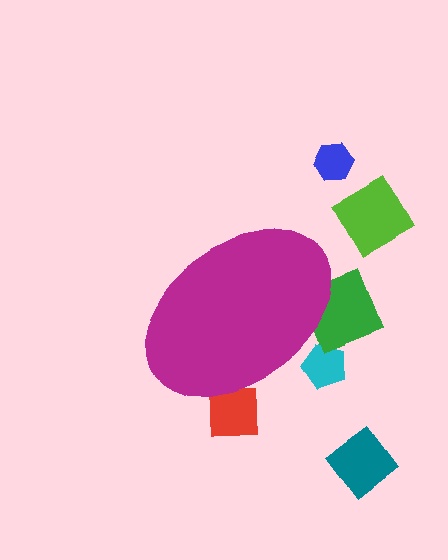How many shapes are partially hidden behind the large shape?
3 shapes are partially hidden.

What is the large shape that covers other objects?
A magenta ellipse.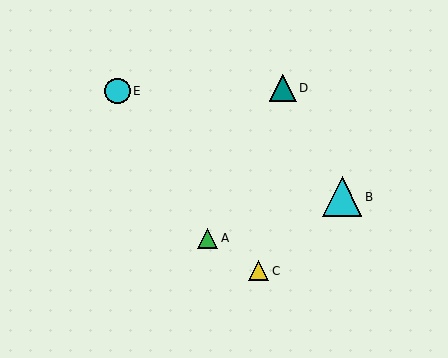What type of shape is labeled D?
Shape D is a teal triangle.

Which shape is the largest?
The cyan triangle (labeled B) is the largest.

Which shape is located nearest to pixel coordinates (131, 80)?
The cyan circle (labeled E) at (117, 91) is nearest to that location.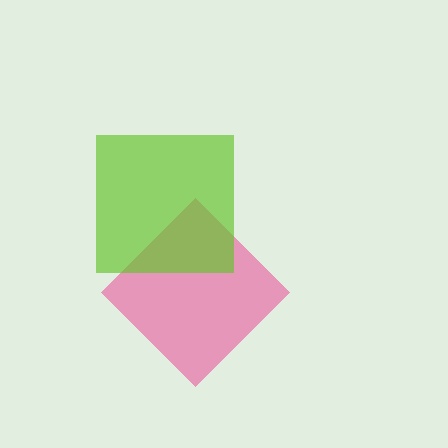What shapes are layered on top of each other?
The layered shapes are: a pink diamond, a lime square.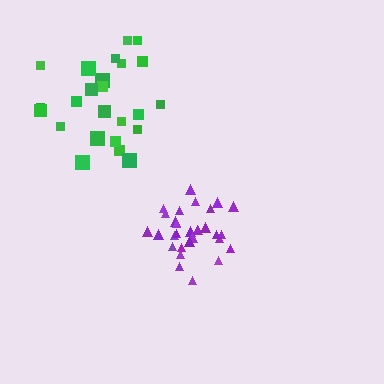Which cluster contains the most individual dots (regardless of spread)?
Purple (30).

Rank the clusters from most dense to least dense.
purple, green.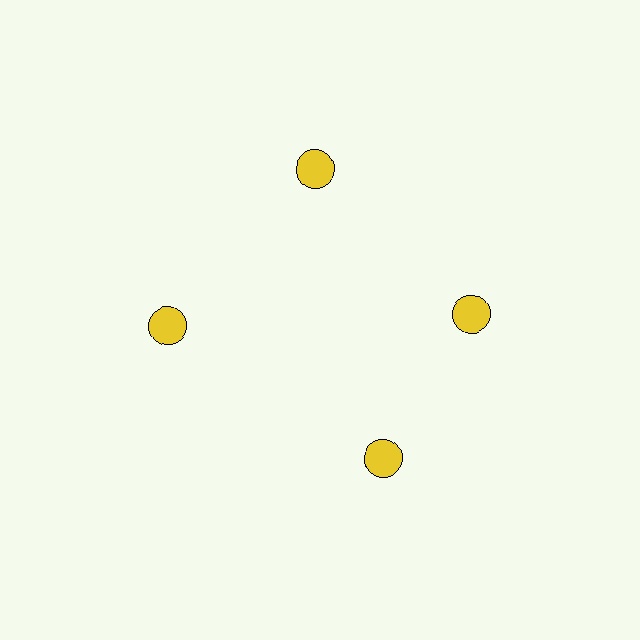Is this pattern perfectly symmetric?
No. The 4 yellow circles are arranged in a ring, but one element near the 6 o'clock position is rotated out of alignment along the ring, breaking the 4-fold rotational symmetry.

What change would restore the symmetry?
The symmetry would be restored by rotating it back into even spacing with its neighbors so that all 4 circles sit at equal angles and equal distance from the center.